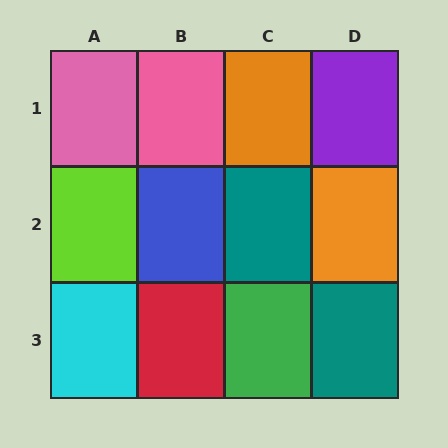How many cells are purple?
1 cell is purple.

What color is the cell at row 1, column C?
Orange.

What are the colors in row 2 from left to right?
Lime, blue, teal, orange.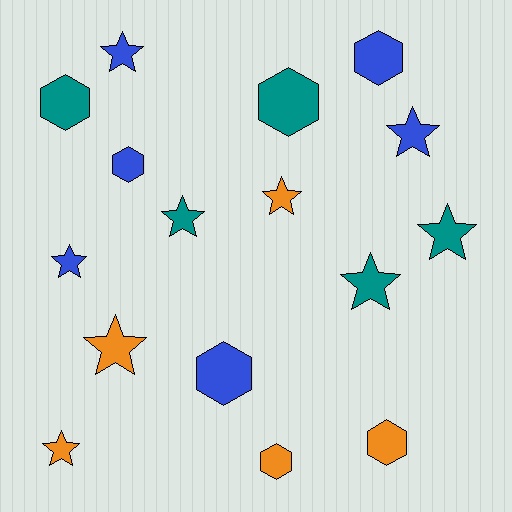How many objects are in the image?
There are 16 objects.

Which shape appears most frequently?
Star, with 9 objects.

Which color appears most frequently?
Blue, with 6 objects.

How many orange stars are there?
There are 3 orange stars.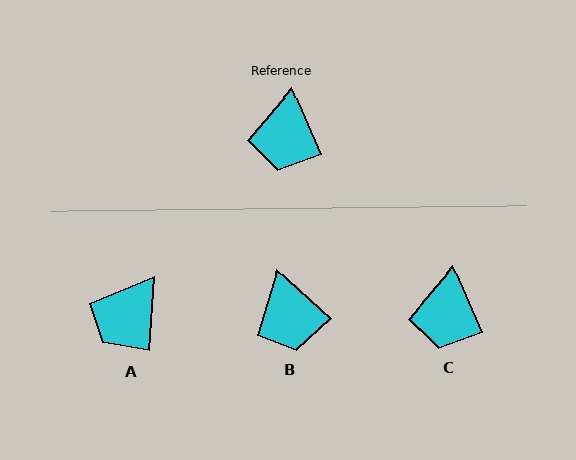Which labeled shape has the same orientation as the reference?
C.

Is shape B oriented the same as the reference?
No, it is off by about 24 degrees.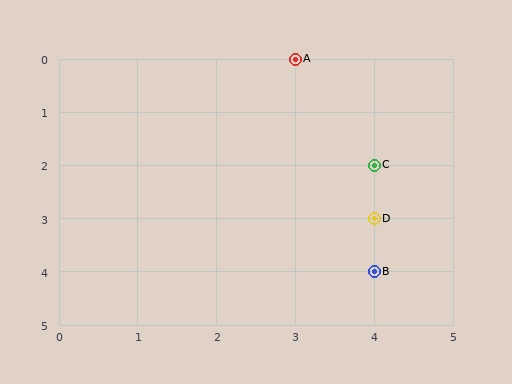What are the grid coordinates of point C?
Point C is at grid coordinates (4, 2).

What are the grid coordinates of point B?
Point B is at grid coordinates (4, 4).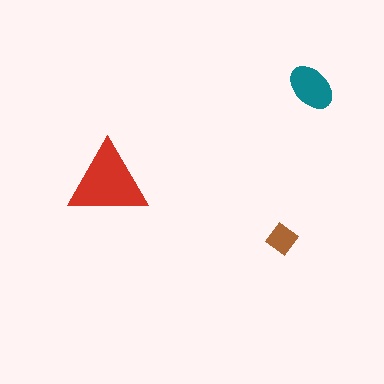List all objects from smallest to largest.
The brown diamond, the teal ellipse, the red triangle.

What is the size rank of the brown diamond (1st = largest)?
3rd.